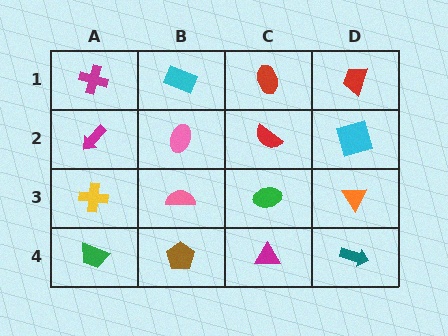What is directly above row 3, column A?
A magenta arrow.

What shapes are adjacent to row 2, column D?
A red trapezoid (row 1, column D), an orange triangle (row 3, column D), a red semicircle (row 2, column C).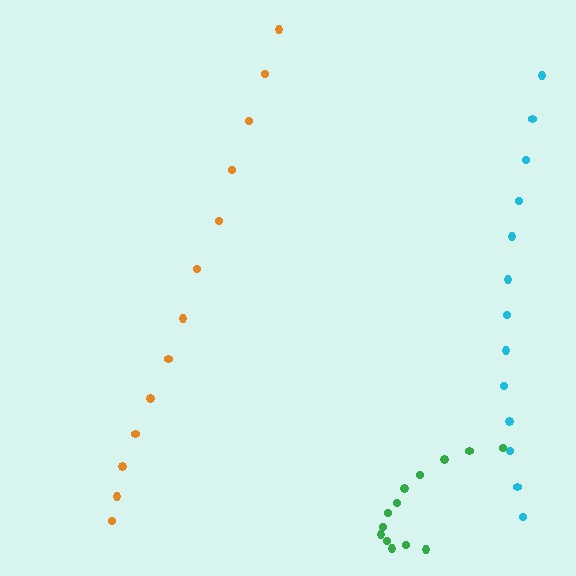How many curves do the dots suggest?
There are 3 distinct paths.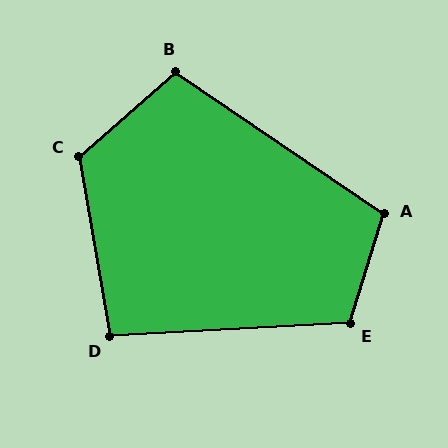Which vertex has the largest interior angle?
C, at approximately 121 degrees.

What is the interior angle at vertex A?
Approximately 107 degrees (obtuse).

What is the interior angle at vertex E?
Approximately 110 degrees (obtuse).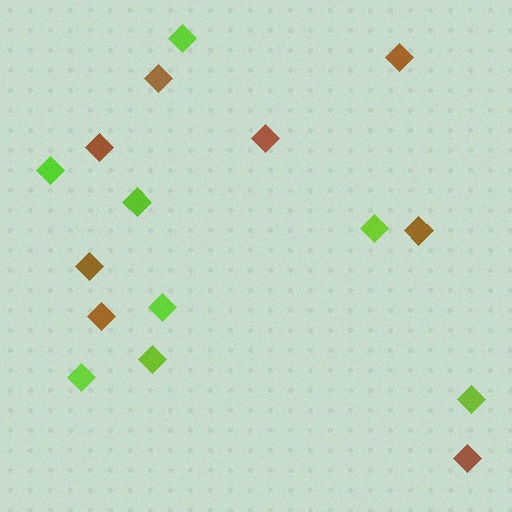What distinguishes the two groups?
There are 2 groups: one group of lime diamonds (8) and one group of brown diamonds (8).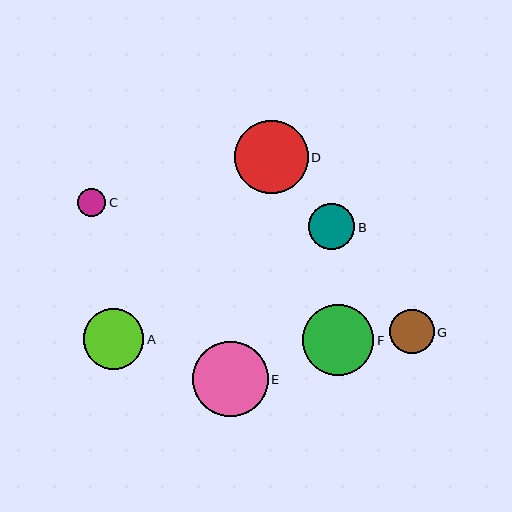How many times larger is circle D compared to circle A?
Circle D is approximately 1.2 times the size of circle A.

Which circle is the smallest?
Circle C is the smallest with a size of approximately 28 pixels.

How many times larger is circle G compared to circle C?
Circle G is approximately 1.6 times the size of circle C.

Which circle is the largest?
Circle E is the largest with a size of approximately 76 pixels.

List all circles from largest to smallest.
From largest to smallest: E, D, F, A, B, G, C.